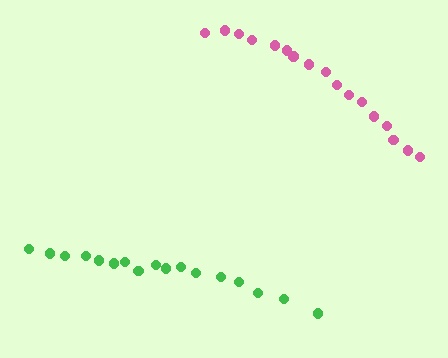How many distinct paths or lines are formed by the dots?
There are 2 distinct paths.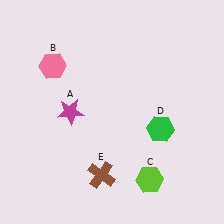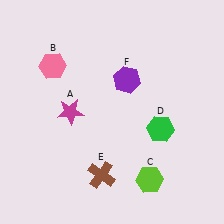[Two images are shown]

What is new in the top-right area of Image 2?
A purple hexagon (F) was added in the top-right area of Image 2.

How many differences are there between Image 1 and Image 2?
There is 1 difference between the two images.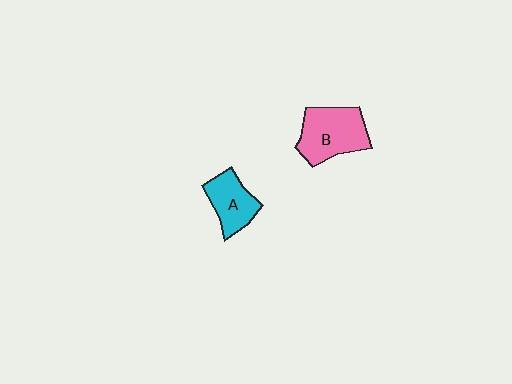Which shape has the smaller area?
Shape A (cyan).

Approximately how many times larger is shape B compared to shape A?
Approximately 1.4 times.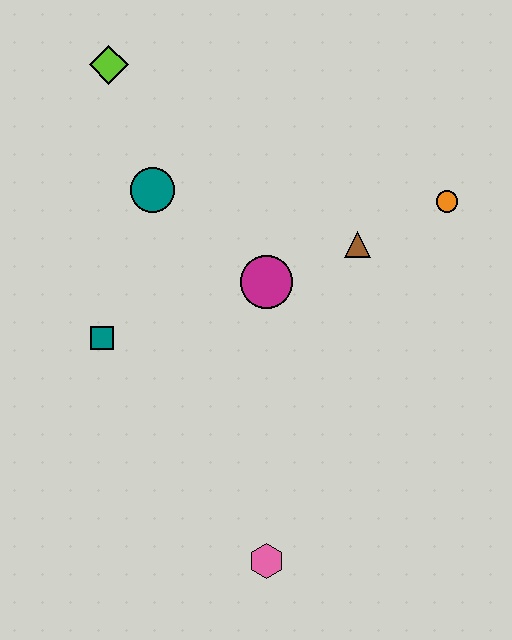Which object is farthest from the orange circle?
The pink hexagon is farthest from the orange circle.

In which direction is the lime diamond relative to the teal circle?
The lime diamond is above the teal circle.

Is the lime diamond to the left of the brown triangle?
Yes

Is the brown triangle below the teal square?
No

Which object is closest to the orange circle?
The brown triangle is closest to the orange circle.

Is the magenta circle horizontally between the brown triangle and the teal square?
Yes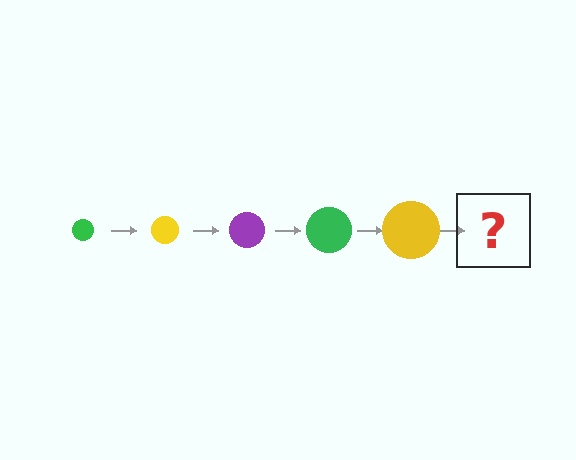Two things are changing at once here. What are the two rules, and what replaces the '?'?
The two rules are that the circle grows larger each step and the color cycles through green, yellow, and purple. The '?' should be a purple circle, larger than the previous one.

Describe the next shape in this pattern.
It should be a purple circle, larger than the previous one.